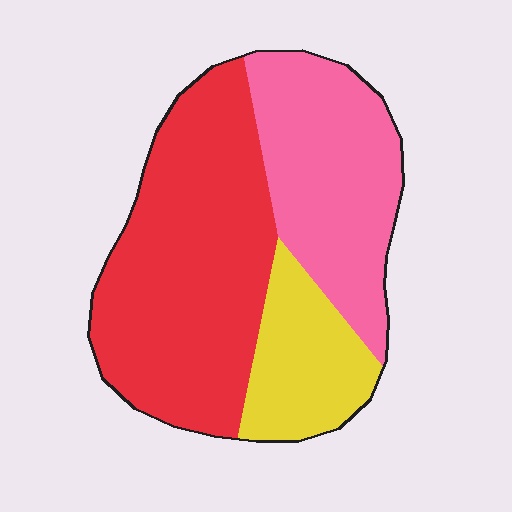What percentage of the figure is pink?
Pink takes up about one third (1/3) of the figure.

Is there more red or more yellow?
Red.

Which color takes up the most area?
Red, at roughly 50%.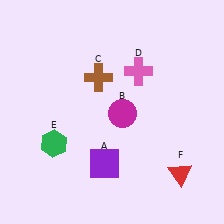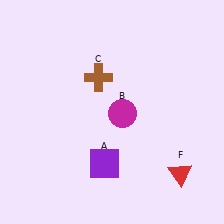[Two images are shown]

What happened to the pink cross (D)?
The pink cross (D) was removed in Image 2. It was in the top-right area of Image 1.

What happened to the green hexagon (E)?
The green hexagon (E) was removed in Image 2. It was in the bottom-left area of Image 1.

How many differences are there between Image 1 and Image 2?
There are 2 differences between the two images.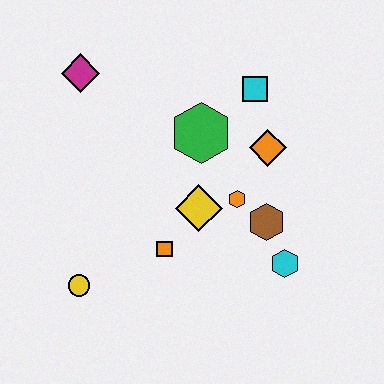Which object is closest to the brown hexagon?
The orange hexagon is closest to the brown hexagon.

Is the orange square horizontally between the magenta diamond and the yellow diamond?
Yes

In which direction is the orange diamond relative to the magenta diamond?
The orange diamond is to the right of the magenta diamond.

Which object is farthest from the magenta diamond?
The cyan hexagon is farthest from the magenta diamond.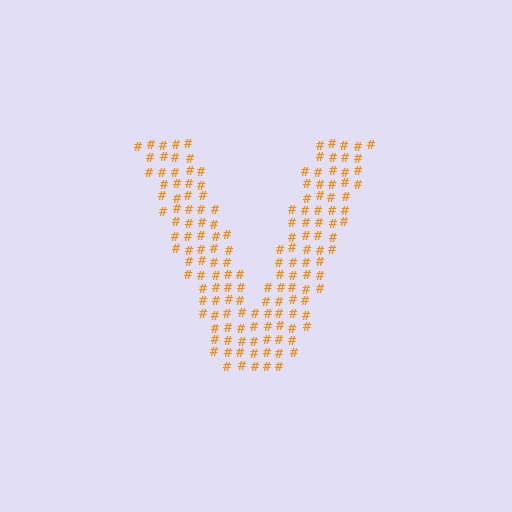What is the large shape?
The large shape is the letter V.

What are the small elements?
The small elements are hash symbols.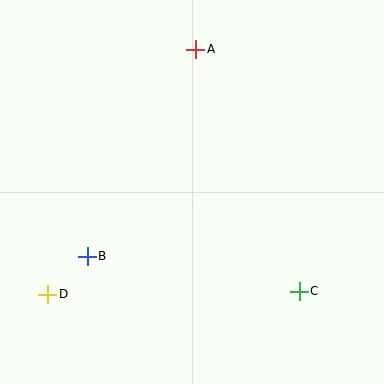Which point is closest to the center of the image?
Point B at (87, 256) is closest to the center.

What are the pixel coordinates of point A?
Point A is at (196, 49).